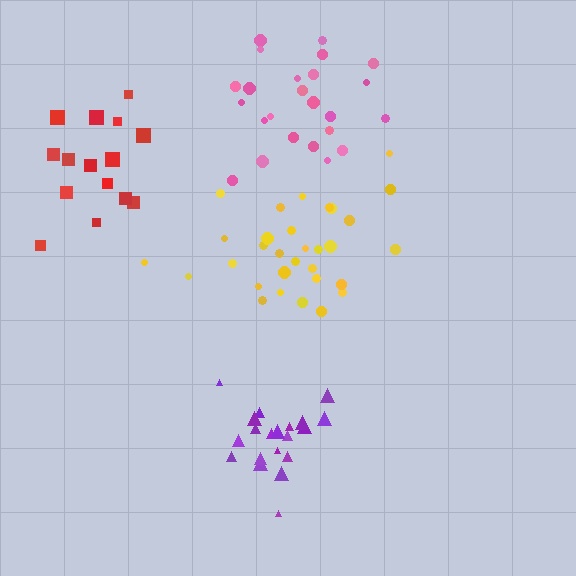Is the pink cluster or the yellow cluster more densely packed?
Pink.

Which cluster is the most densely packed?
Purple.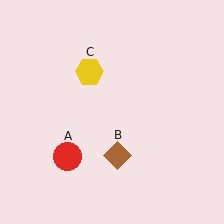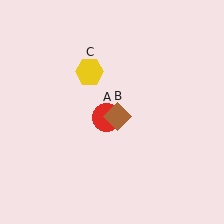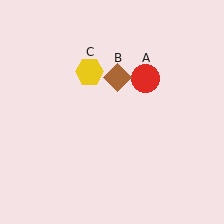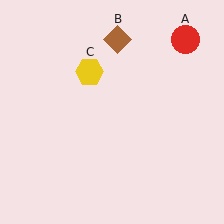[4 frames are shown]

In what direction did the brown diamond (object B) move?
The brown diamond (object B) moved up.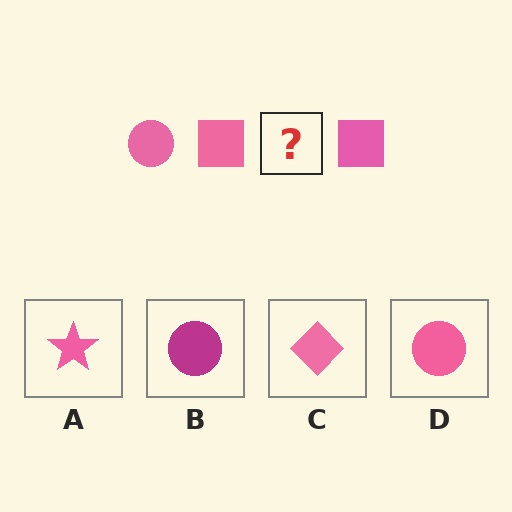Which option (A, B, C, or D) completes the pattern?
D.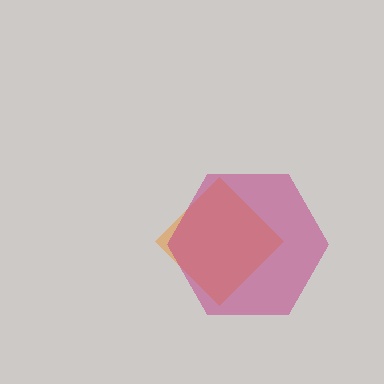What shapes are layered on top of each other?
The layered shapes are: an orange diamond, a magenta hexagon.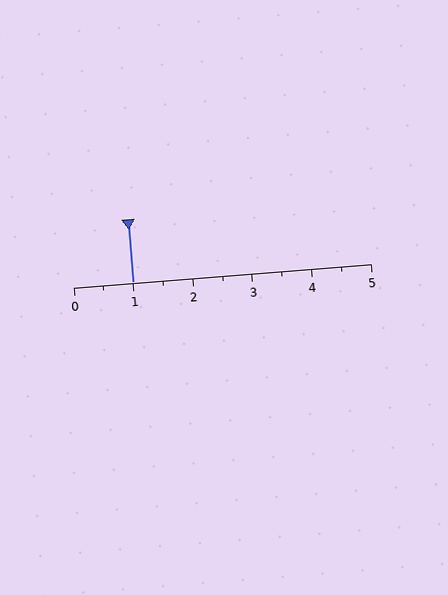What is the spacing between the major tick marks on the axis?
The major ticks are spaced 1 apart.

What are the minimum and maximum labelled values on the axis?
The axis runs from 0 to 5.